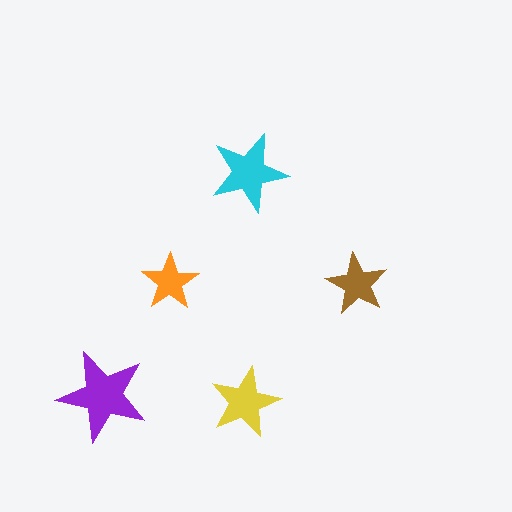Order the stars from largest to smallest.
the purple one, the cyan one, the yellow one, the brown one, the orange one.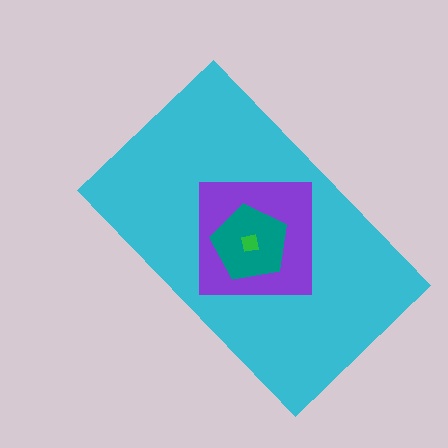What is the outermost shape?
The cyan rectangle.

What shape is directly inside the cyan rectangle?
The purple square.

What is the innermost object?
The green square.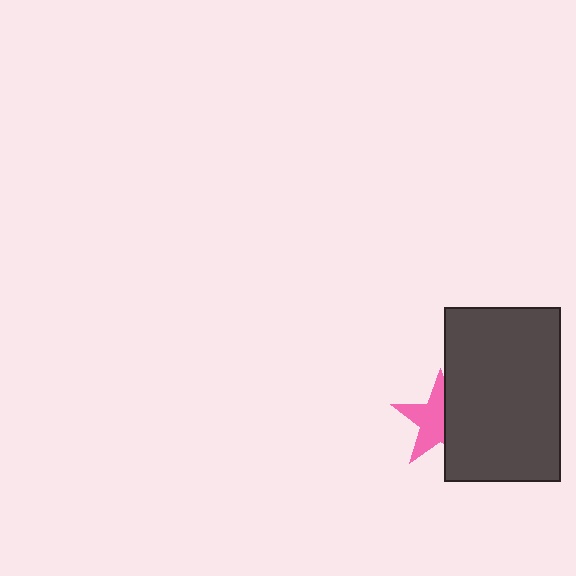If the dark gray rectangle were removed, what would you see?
You would see the complete pink star.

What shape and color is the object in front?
The object in front is a dark gray rectangle.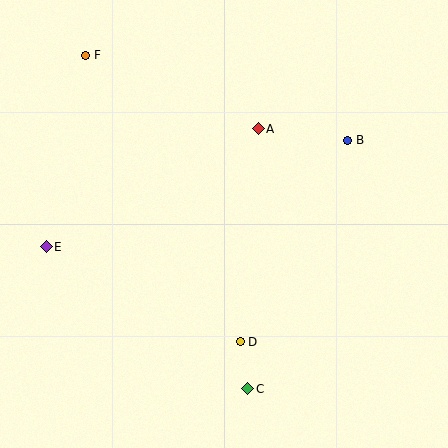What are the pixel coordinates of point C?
Point C is at (248, 389).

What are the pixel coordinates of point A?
Point A is at (258, 129).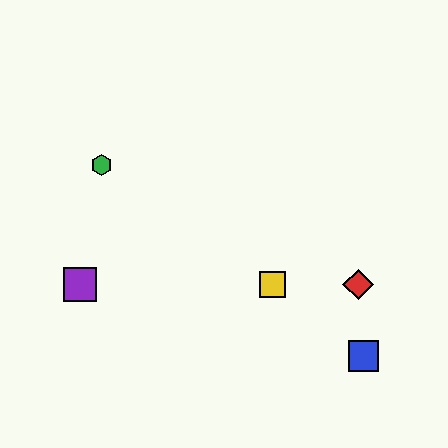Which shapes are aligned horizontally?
The red diamond, the yellow square, the purple square are aligned horizontally.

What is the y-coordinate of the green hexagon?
The green hexagon is at y≈165.